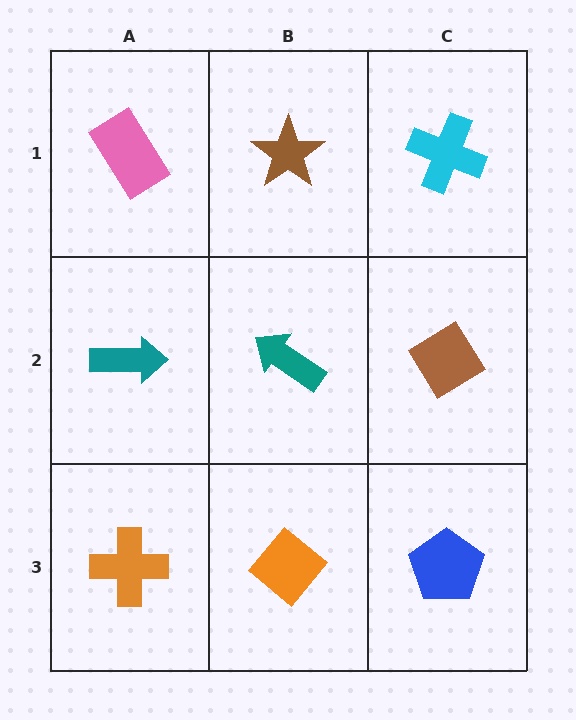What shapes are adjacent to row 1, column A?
A teal arrow (row 2, column A), a brown star (row 1, column B).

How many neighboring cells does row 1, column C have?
2.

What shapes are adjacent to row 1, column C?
A brown diamond (row 2, column C), a brown star (row 1, column B).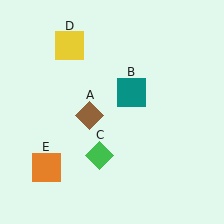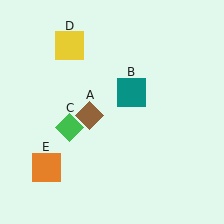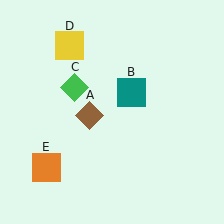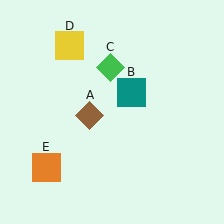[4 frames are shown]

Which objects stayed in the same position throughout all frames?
Brown diamond (object A) and teal square (object B) and yellow square (object D) and orange square (object E) remained stationary.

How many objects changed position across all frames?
1 object changed position: green diamond (object C).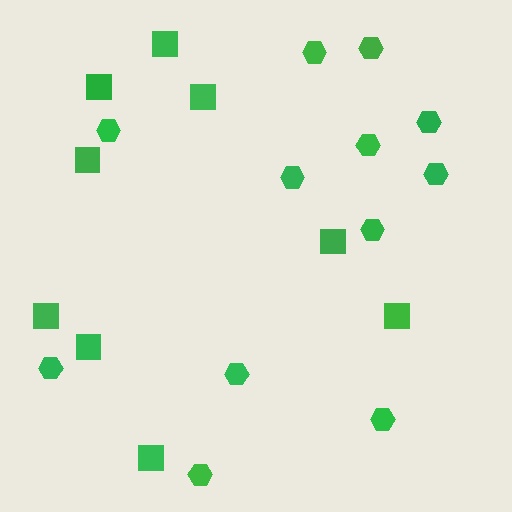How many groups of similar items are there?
There are 2 groups: one group of squares (9) and one group of hexagons (12).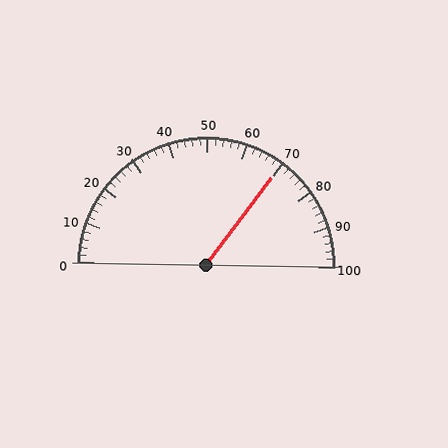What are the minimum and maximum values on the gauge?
The gauge ranges from 0 to 100.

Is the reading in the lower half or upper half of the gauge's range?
The reading is in the upper half of the range (0 to 100).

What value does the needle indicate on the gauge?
The needle indicates approximately 70.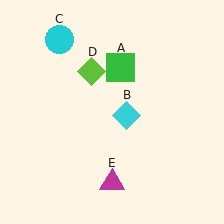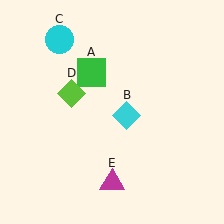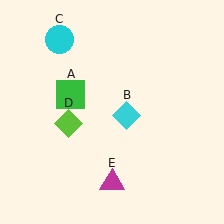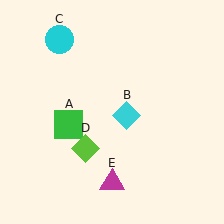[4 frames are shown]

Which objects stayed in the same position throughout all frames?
Cyan diamond (object B) and cyan circle (object C) and magenta triangle (object E) remained stationary.